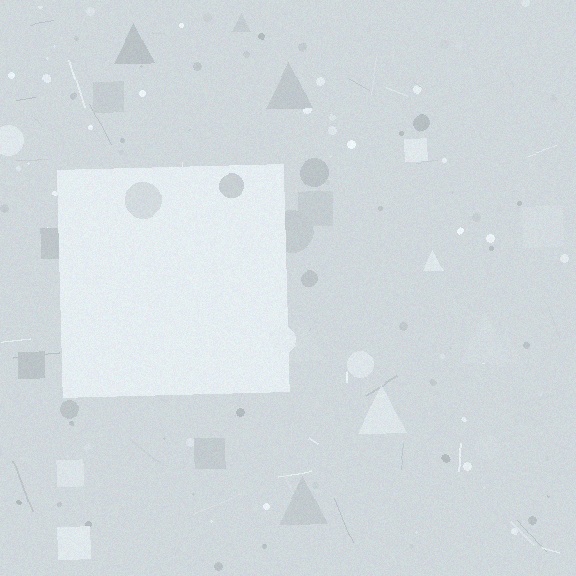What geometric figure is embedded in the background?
A square is embedded in the background.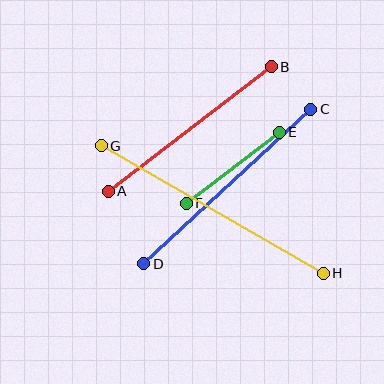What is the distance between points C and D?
The distance is approximately 227 pixels.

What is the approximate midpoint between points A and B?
The midpoint is at approximately (190, 129) pixels.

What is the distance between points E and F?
The distance is approximately 117 pixels.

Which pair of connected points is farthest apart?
Points G and H are farthest apart.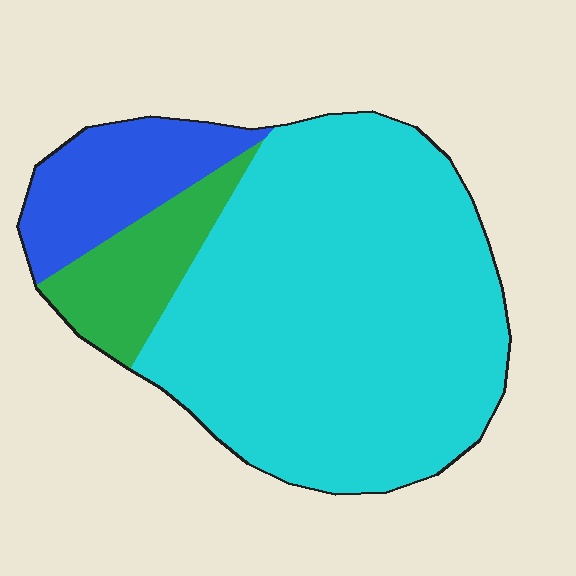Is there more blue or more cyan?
Cyan.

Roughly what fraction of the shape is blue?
Blue takes up about one sixth (1/6) of the shape.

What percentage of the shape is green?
Green takes up less than a quarter of the shape.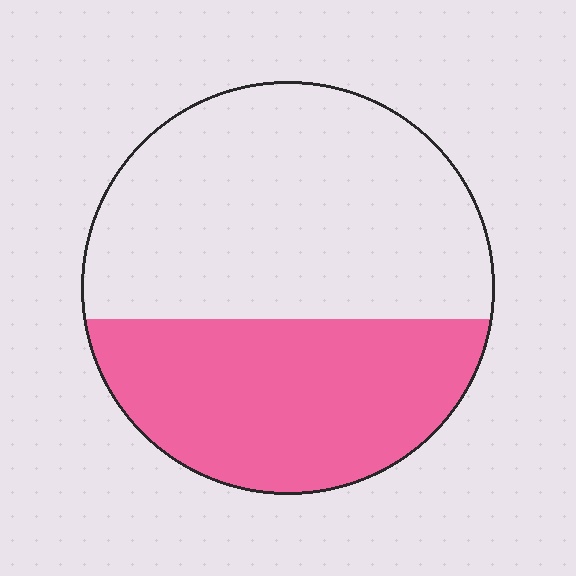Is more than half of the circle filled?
No.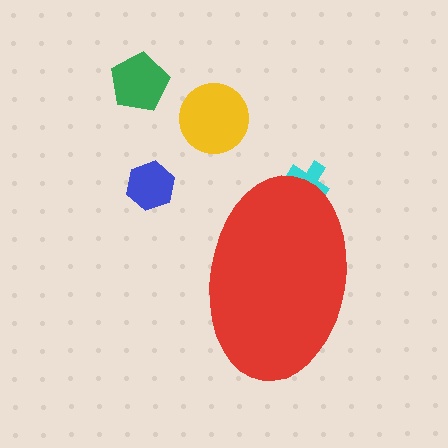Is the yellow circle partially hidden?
No, the yellow circle is fully visible.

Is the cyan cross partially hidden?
Yes, the cyan cross is partially hidden behind the red ellipse.